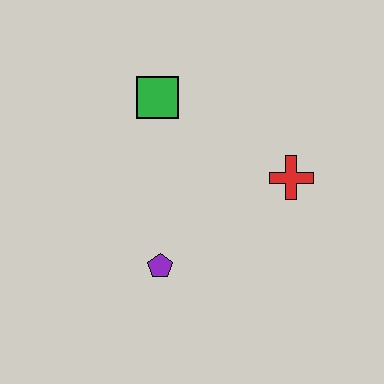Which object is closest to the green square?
The red cross is closest to the green square.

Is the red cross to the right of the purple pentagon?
Yes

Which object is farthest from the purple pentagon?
The green square is farthest from the purple pentagon.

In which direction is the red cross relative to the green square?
The red cross is to the right of the green square.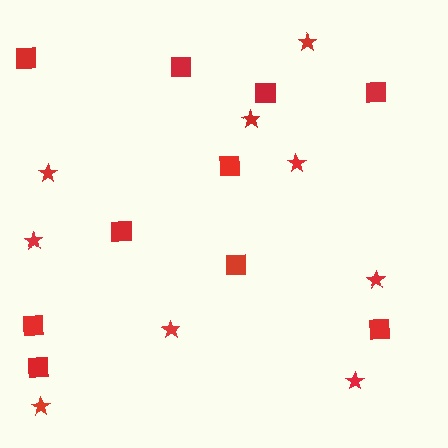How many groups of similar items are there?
There are 2 groups: one group of stars (9) and one group of squares (10).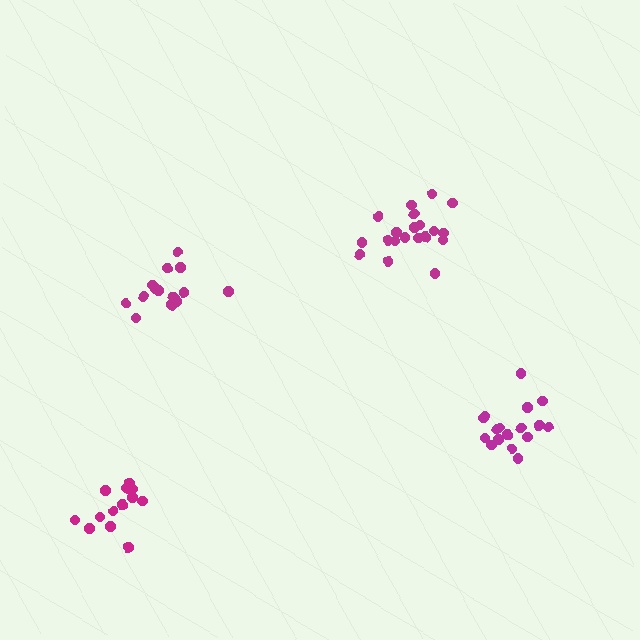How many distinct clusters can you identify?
There are 4 distinct clusters.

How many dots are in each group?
Group 1: 20 dots, Group 2: 17 dots, Group 3: 15 dots, Group 4: 14 dots (66 total).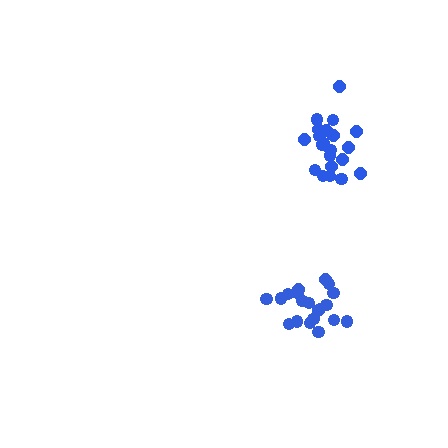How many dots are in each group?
Group 1: 21 dots, Group 2: 20 dots (41 total).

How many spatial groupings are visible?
There are 2 spatial groupings.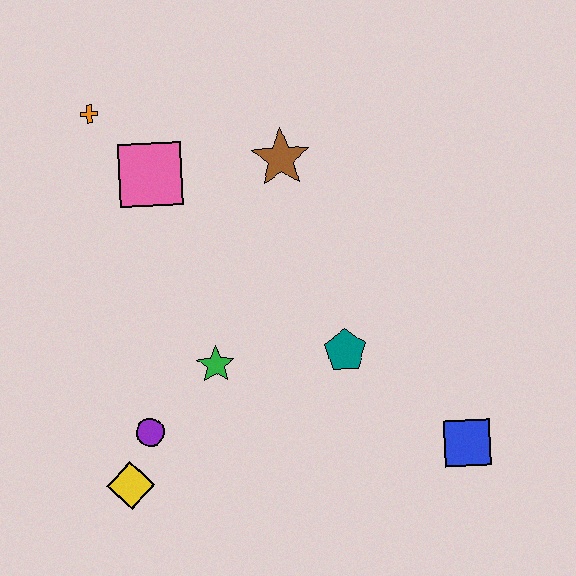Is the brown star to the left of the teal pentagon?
Yes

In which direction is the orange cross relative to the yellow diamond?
The orange cross is above the yellow diamond.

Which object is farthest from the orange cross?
The blue square is farthest from the orange cross.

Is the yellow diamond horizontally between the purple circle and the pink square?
No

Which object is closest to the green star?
The purple circle is closest to the green star.